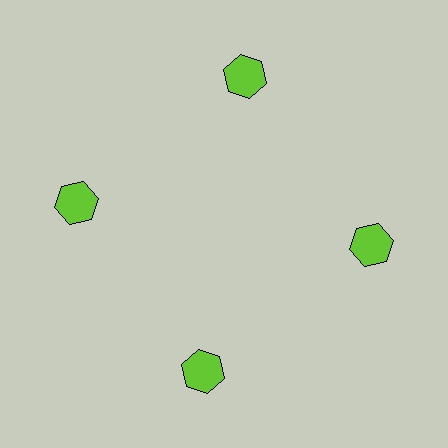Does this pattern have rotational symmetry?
Yes, this pattern has 4-fold rotational symmetry. It looks the same after rotating 90 degrees around the center.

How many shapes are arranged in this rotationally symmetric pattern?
There are 4 shapes, arranged in 4 groups of 1.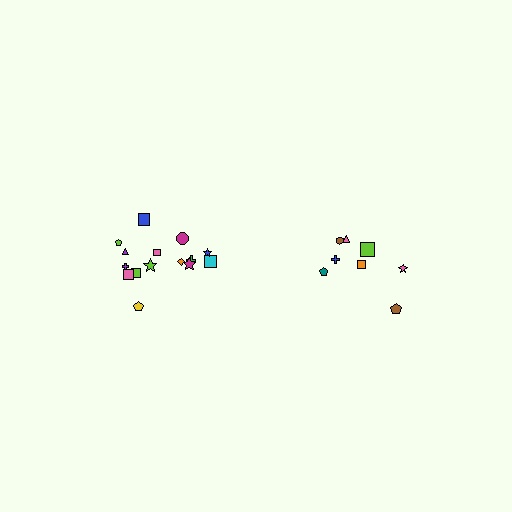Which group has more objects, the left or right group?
The left group.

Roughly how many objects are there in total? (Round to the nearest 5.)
Roughly 25 objects in total.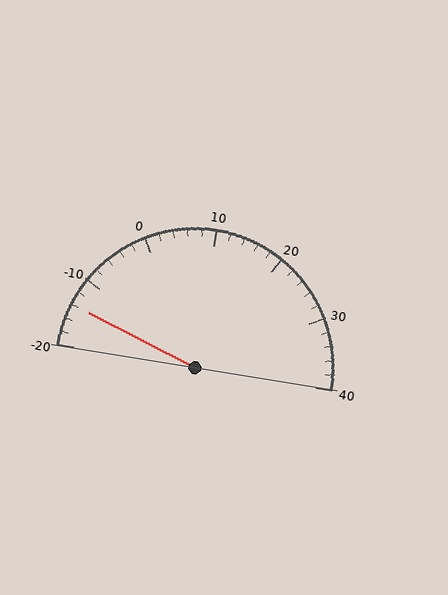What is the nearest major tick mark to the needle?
The nearest major tick mark is -10.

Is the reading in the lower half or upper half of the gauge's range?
The reading is in the lower half of the range (-20 to 40).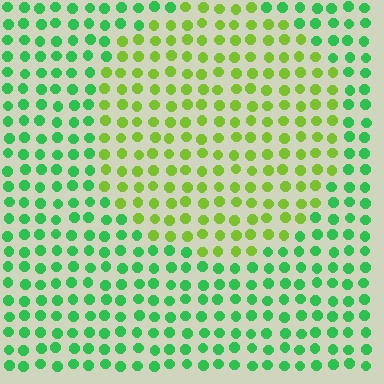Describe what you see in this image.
The image is filled with small green elements in a uniform arrangement. A circle-shaped region is visible where the elements are tinted to a slightly different hue, forming a subtle color boundary.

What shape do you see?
I see a circle.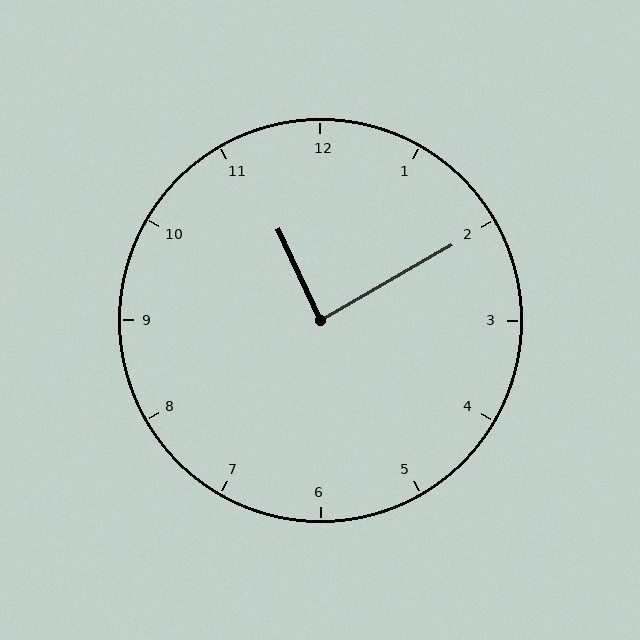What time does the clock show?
11:10.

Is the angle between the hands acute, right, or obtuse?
It is right.